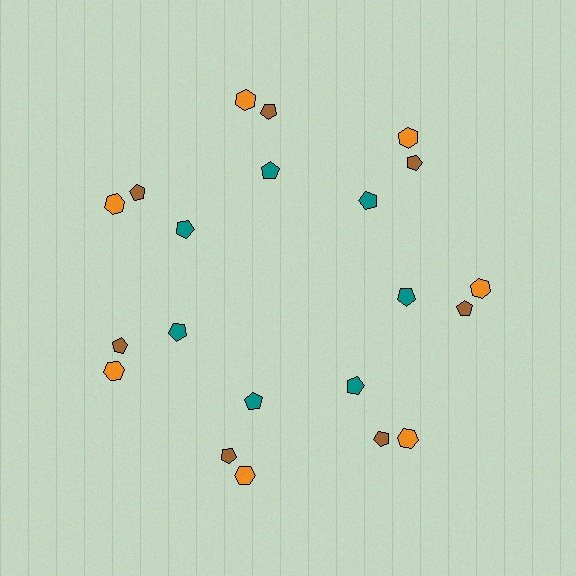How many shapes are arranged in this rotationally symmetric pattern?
There are 21 shapes, arranged in 7 groups of 3.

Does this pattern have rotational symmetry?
Yes, this pattern has 7-fold rotational symmetry. It looks the same after rotating 51 degrees around the center.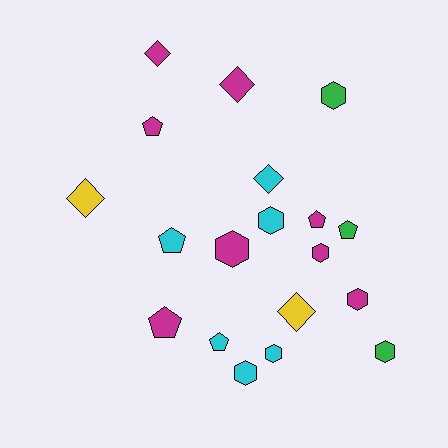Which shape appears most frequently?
Hexagon, with 8 objects.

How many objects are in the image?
There are 19 objects.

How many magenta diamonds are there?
There are 2 magenta diamonds.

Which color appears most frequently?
Magenta, with 8 objects.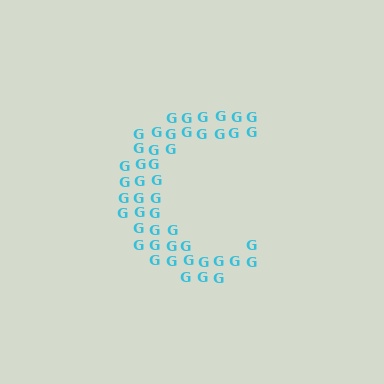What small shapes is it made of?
It is made of small letter G's.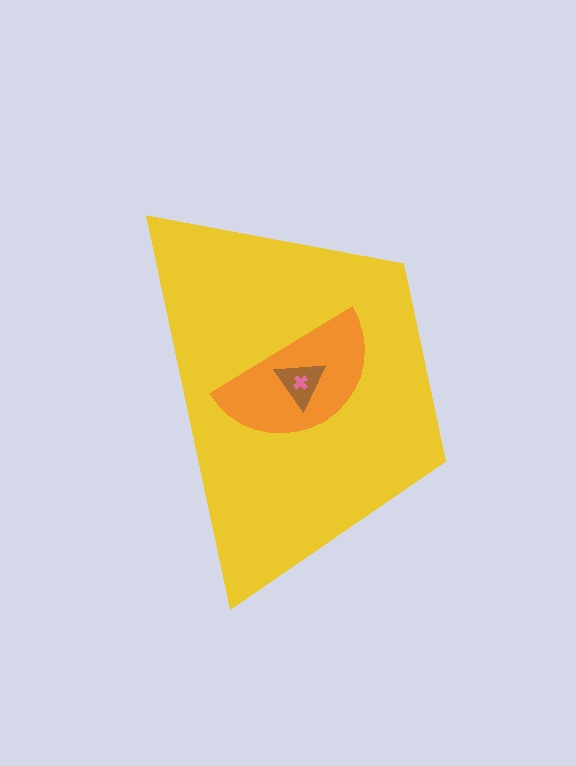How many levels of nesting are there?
4.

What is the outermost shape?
The yellow trapezoid.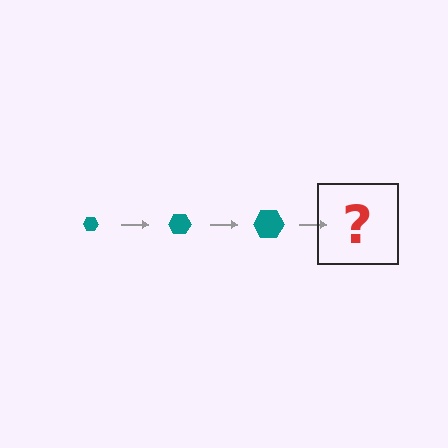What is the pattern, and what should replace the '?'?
The pattern is that the hexagon gets progressively larger each step. The '?' should be a teal hexagon, larger than the previous one.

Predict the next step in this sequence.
The next step is a teal hexagon, larger than the previous one.